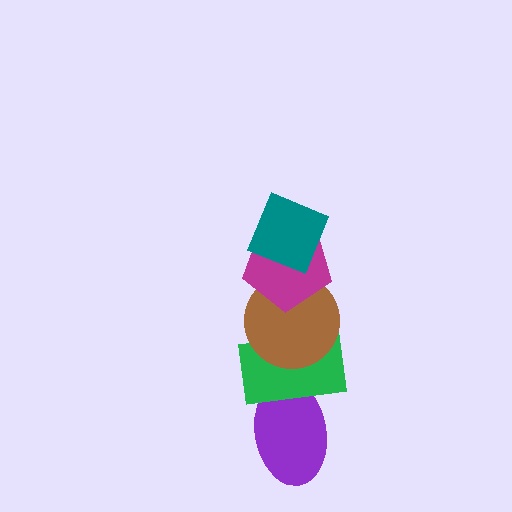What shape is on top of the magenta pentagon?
The teal diamond is on top of the magenta pentagon.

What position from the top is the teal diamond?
The teal diamond is 1st from the top.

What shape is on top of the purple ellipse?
The green rectangle is on top of the purple ellipse.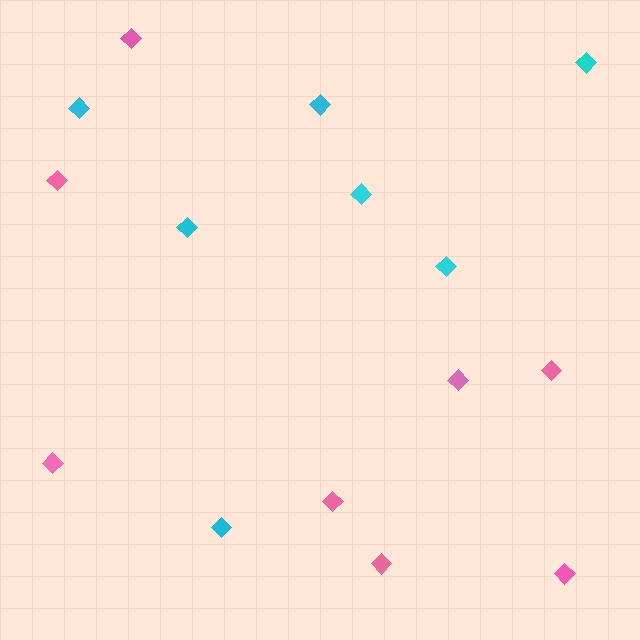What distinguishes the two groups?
There are 2 groups: one group of cyan diamonds (7) and one group of pink diamonds (8).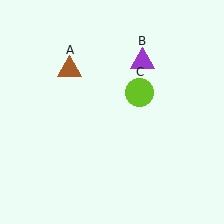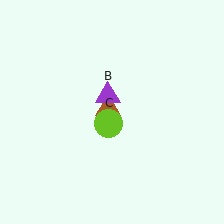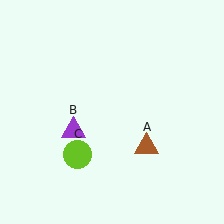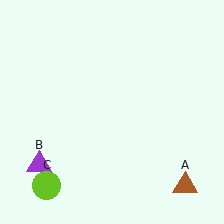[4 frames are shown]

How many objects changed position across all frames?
3 objects changed position: brown triangle (object A), purple triangle (object B), lime circle (object C).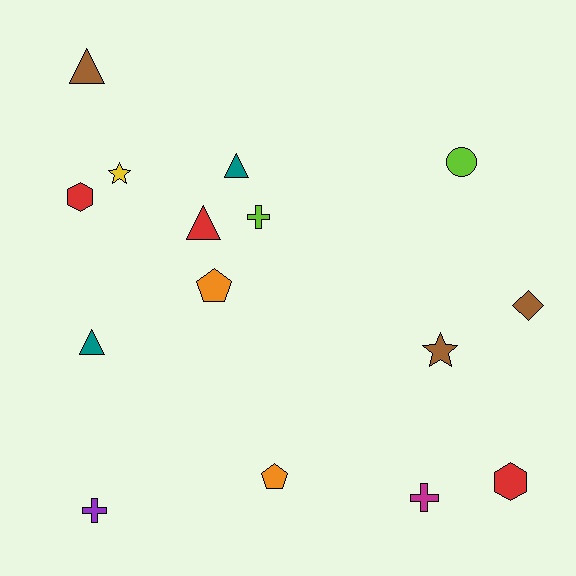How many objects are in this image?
There are 15 objects.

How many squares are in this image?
There are no squares.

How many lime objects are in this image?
There are 2 lime objects.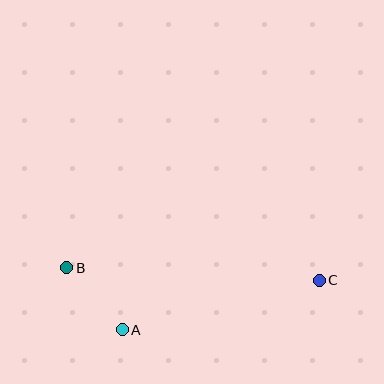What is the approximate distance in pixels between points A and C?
The distance between A and C is approximately 203 pixels.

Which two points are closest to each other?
Points A and B are closest to each other.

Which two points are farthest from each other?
Points B and C are farthest from each other.